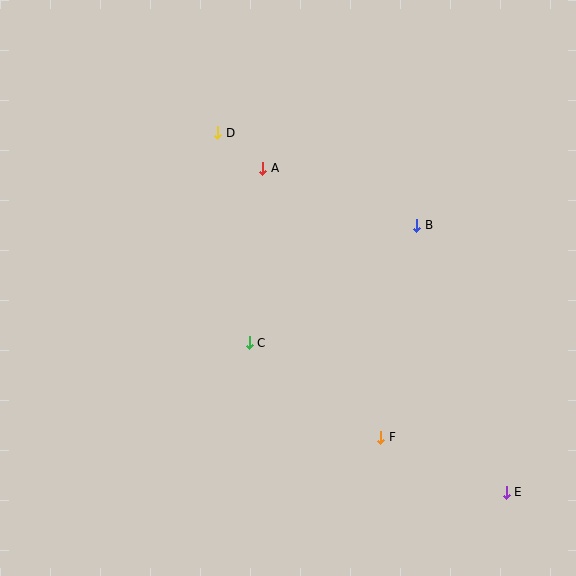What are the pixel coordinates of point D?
Point D is at (218, 133).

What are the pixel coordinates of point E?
Point E is at (506, 492).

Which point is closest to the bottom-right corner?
Point E is closest to the bottom-right corner.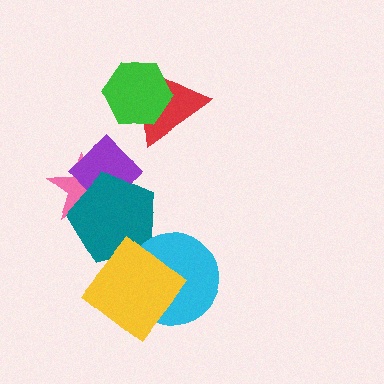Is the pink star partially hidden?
Yes, it is partially covered by another shape.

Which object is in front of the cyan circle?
The yellow diamond is in front of the cyan circle.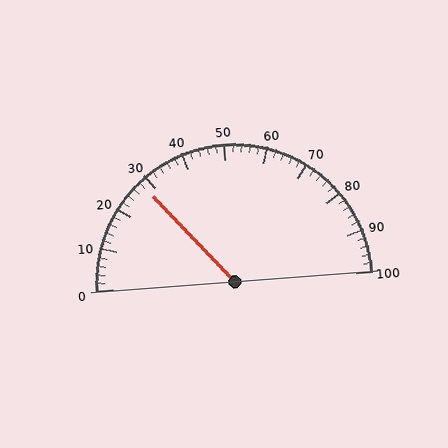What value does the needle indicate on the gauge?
The needle indicates approximately 28.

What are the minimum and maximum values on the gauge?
The gauge ranges from 0 to 100.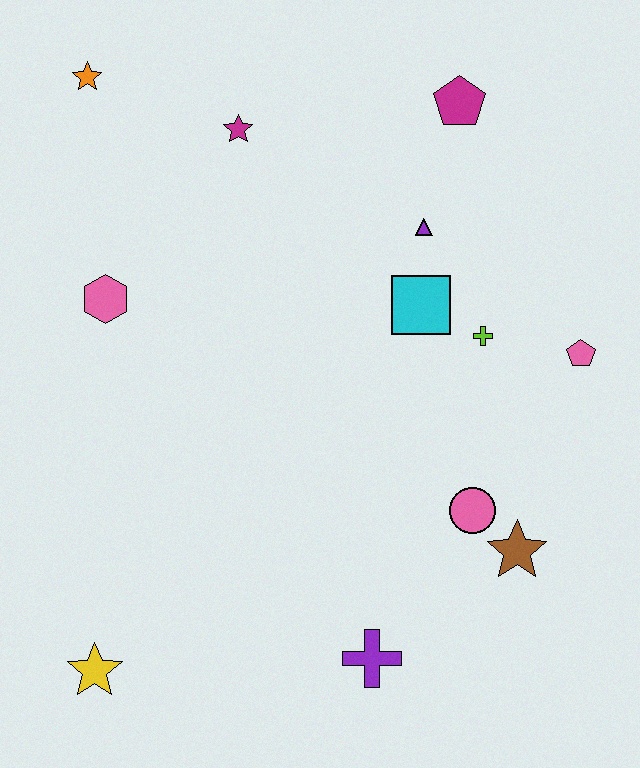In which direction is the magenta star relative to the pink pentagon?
The magenta star is to the left of the pink pentagon.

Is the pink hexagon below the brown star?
No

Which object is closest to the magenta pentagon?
The purple triangle is closest to the magenta pentagon.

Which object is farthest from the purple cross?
The orange star is farthest from the purple cross.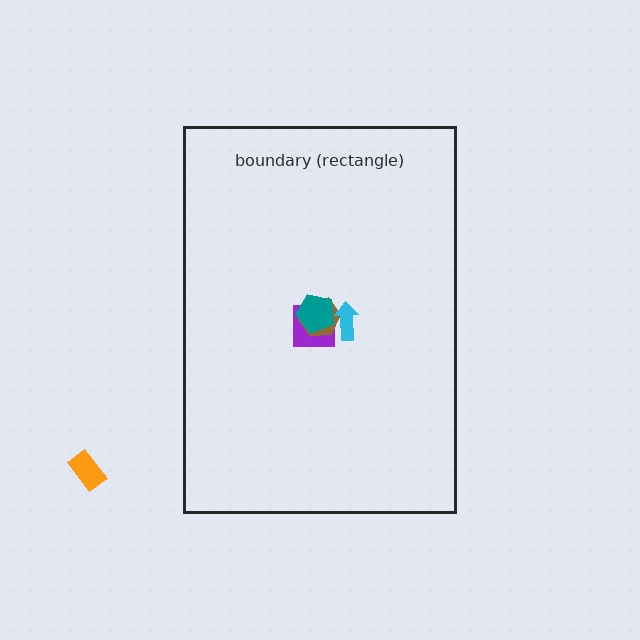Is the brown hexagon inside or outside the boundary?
Inside.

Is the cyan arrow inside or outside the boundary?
Inside.